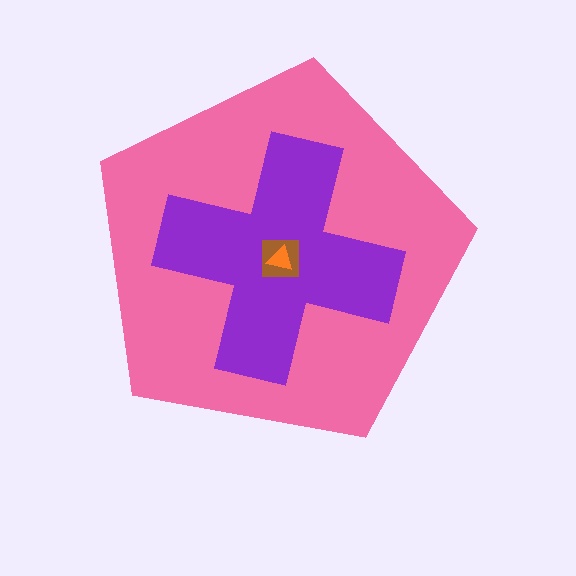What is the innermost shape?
The orange triangle.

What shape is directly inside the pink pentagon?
The purple cross.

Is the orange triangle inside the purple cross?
Yes.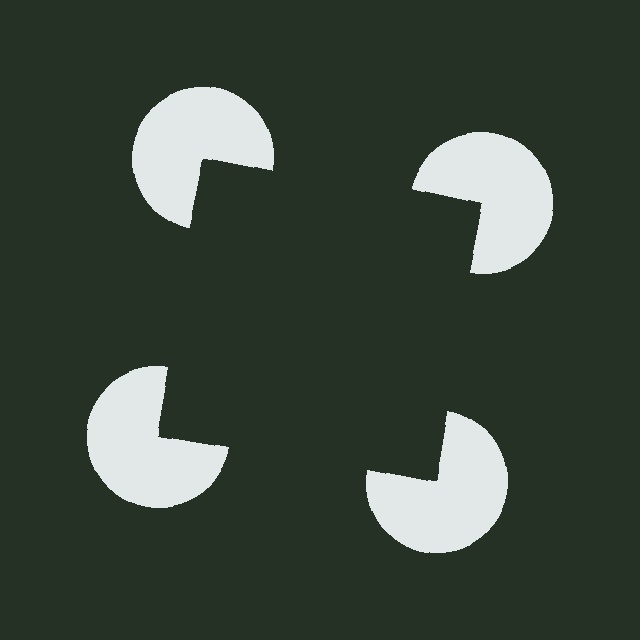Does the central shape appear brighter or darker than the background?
It typically appears slightly darker than the background, even though no actual brightness change is drawn.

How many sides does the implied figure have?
4 sides.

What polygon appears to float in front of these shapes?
An illusory square — its edges are inferred from the aligned wedge cuts in the pac-man discs, not physically drawn.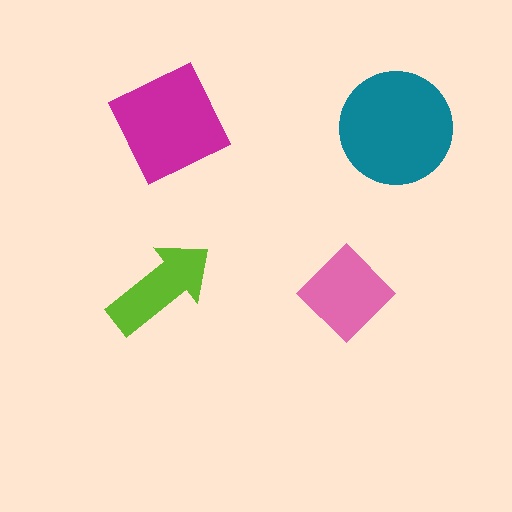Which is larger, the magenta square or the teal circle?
The teal circle.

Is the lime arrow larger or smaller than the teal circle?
Smaller.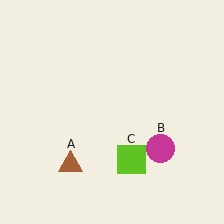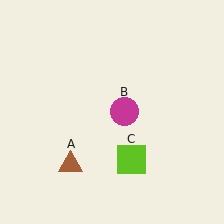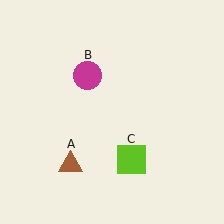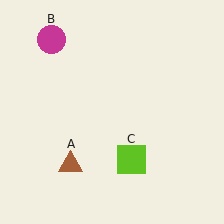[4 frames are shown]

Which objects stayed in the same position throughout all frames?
Brown triangle (object A) and lime square (object C) remained stationary.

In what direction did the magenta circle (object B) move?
The magenta circle (object B) moved up and to the left.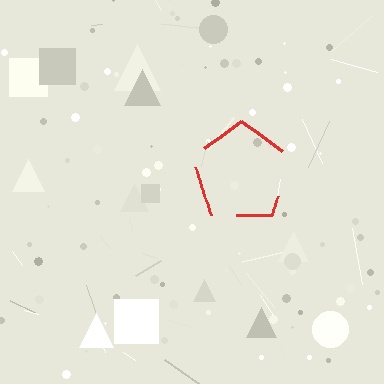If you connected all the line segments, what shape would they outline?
They would outline a pentagon.